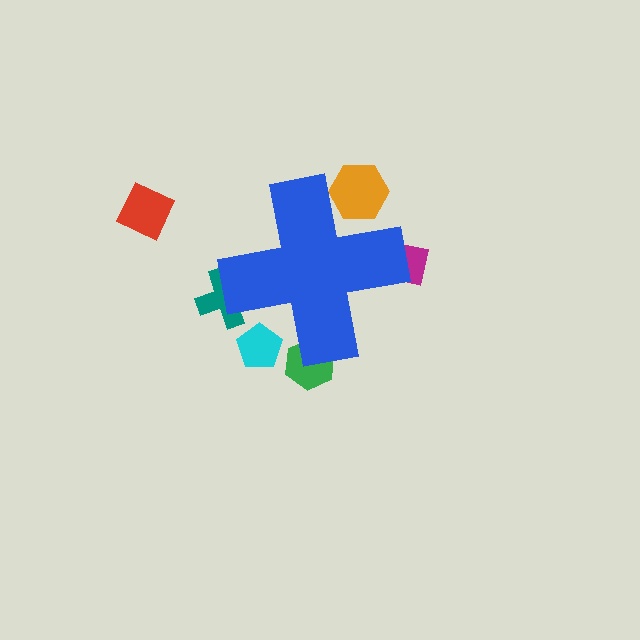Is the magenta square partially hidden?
Yes, the magenta square is partially hidden behind the blue cross.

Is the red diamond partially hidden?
No, the red diamond is fully visible.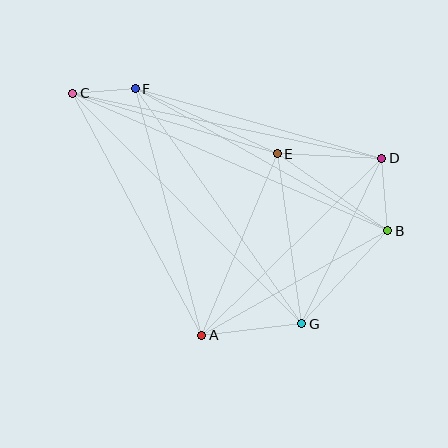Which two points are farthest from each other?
Points B and C are farthest from each other.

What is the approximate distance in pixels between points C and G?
The distance between C and G is approximately 325 pixels.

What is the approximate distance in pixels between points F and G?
The distance between F and G is approximately 288 pixels.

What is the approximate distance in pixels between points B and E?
The distance between B and E is approximately 135 pixels.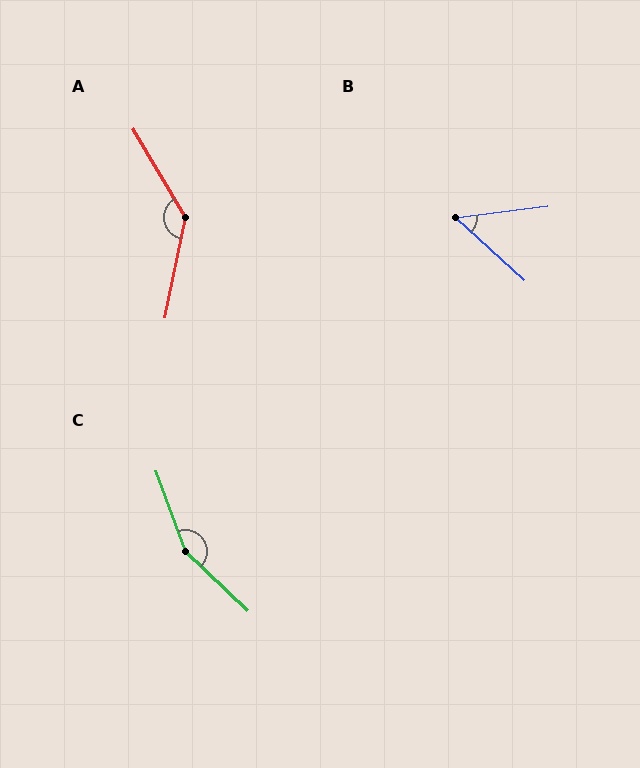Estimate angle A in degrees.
Approximately 138 degrees.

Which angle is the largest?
C, at approximately 153 degrees.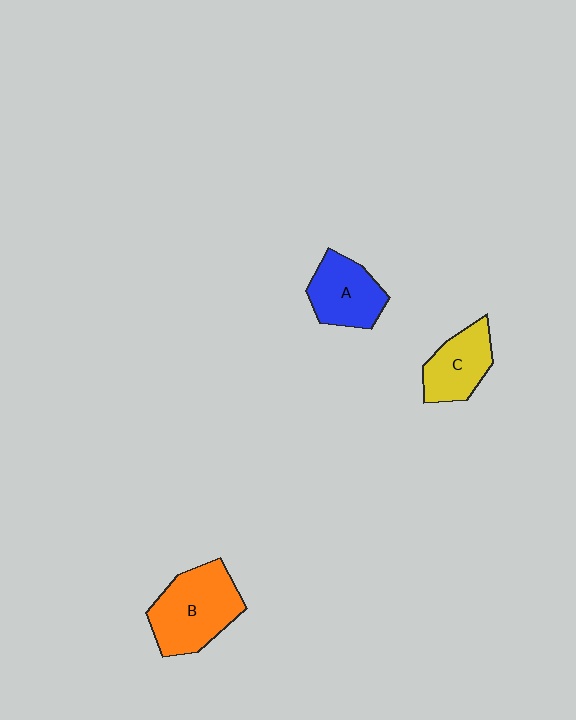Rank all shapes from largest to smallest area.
From largest to smallest: B (orange), A (blue), C (yellow).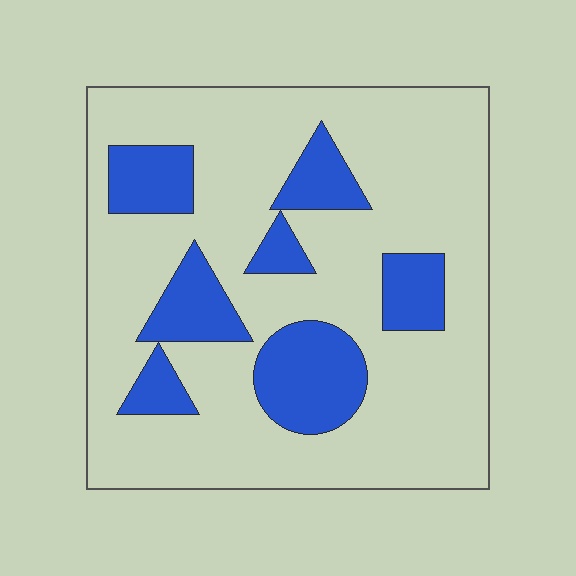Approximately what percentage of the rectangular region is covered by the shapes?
Approximately 25%.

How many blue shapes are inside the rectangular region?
7.